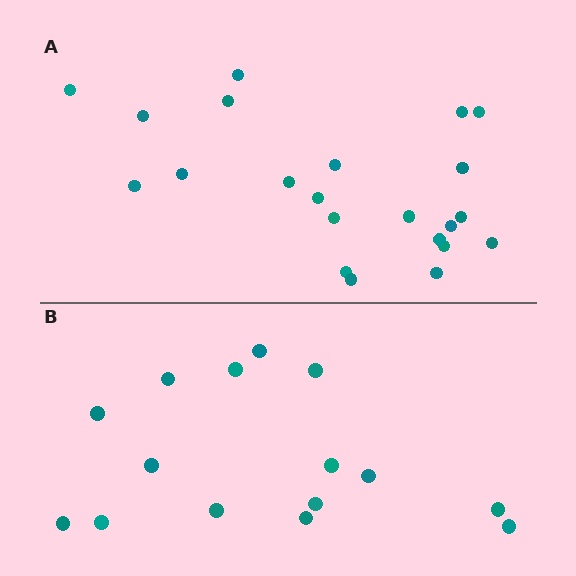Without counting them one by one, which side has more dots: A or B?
Region A (the top region) has more dots.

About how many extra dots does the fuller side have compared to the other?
Region A has roughly 8 or so more dots than region B.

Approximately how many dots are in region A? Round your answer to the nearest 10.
About 20 dots. (The exact count is 22, which rounds to 20.)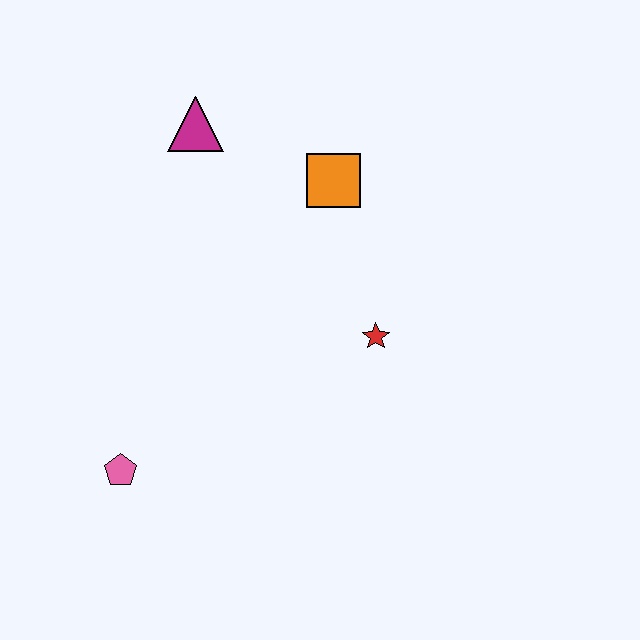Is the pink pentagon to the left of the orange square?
Yes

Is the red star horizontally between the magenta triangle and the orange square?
No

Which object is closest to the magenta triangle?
The orange square is closest to the magenta triangle.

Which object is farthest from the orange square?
The pink pentagon is farthest from the orange square.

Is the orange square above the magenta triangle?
No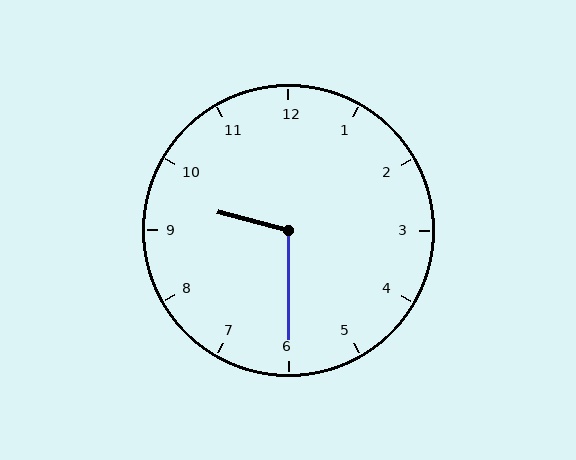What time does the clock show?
9:30.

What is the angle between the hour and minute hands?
Approximately 105 degrees.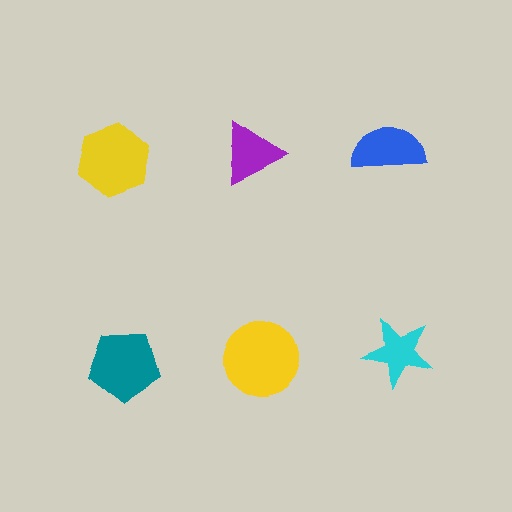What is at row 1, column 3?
A blue semicircle.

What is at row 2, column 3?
A cyan star.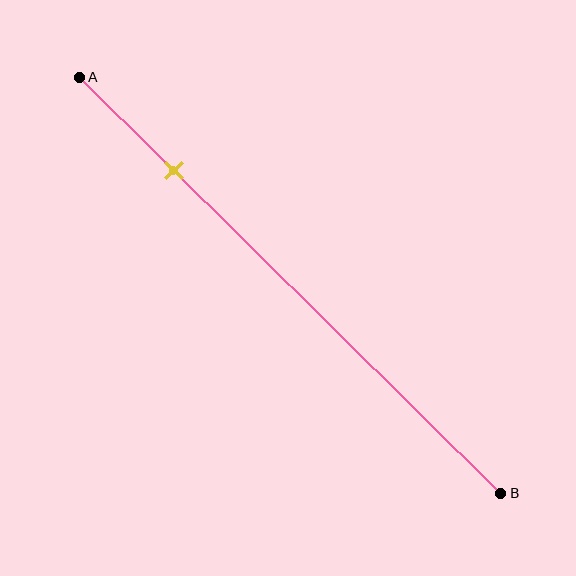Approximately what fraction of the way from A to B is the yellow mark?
The yellow mark is approximately 20% of the way from A to B.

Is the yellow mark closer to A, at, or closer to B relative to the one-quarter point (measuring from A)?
The yellow mark is approximately at the one-quarter point of segment AB.